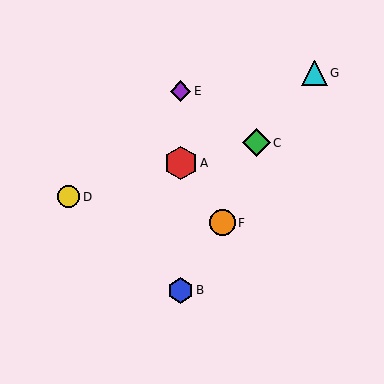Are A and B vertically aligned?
Yes, both are at x≈181.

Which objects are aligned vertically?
Objects A, B, E are aligned vertically.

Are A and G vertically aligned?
No, A is at x≈181 and G is at x≈314.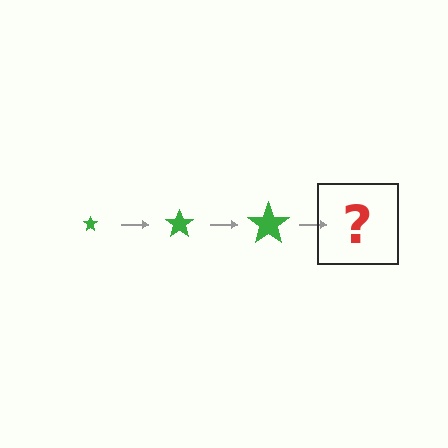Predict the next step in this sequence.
The next step is a green star, larger than the previous one.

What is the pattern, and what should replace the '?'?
The pattern is that the star gets progressively larger each step. The '?' should be a green star, larger than the previous one.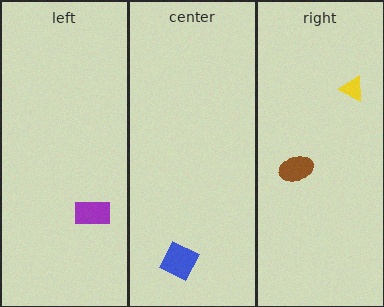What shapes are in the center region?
The blue diamond.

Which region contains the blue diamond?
The center region.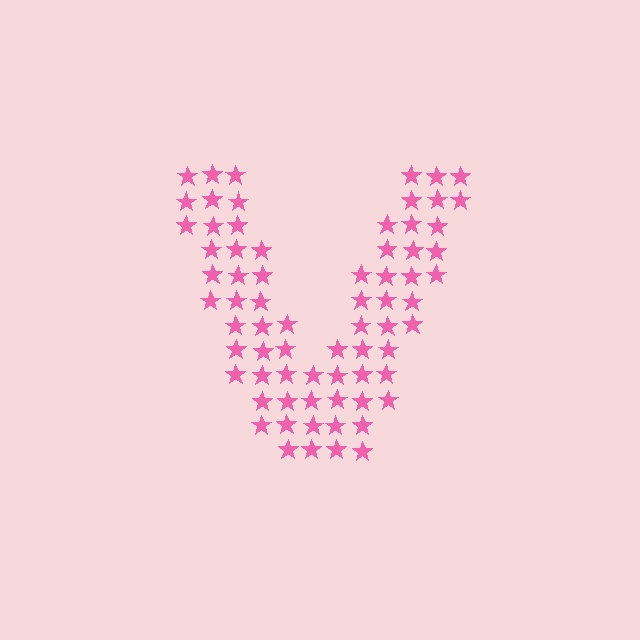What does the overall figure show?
The overall figure shows the letter V.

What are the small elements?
The small elements are stars.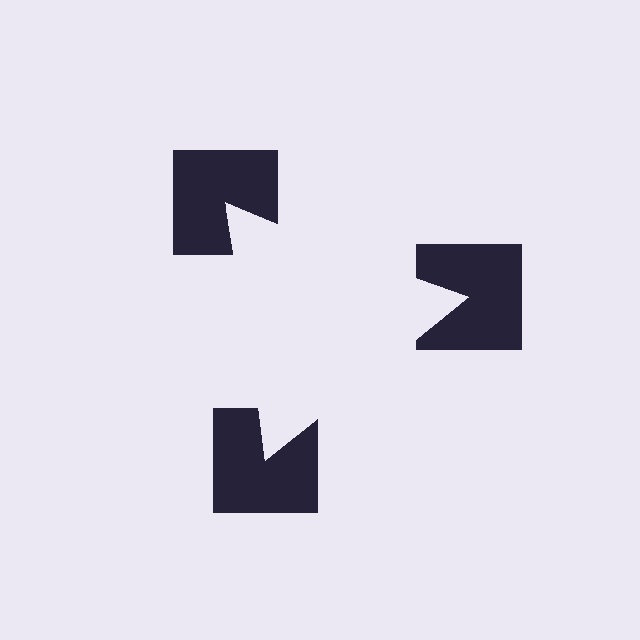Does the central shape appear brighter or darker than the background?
It typically appears slightly brighter than the background, even though no actual brightness change is drawn.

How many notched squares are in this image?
There are 3 — one at each vertex of the illusory triangle.